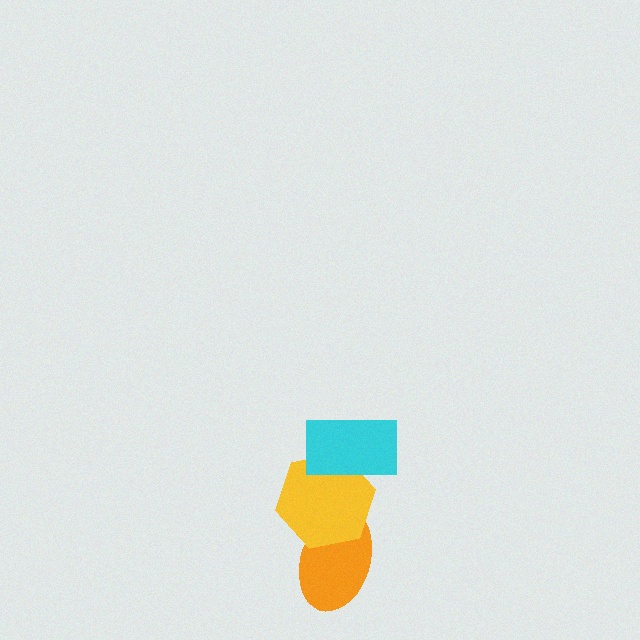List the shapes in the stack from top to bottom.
From top to bottom: the cyan rectangle, the yellow hexagon, the orange ellipse.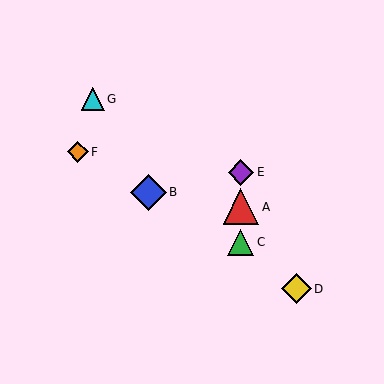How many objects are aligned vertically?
3 objects (A, C, E) are aligned vertically.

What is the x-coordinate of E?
Object E is at x≈241.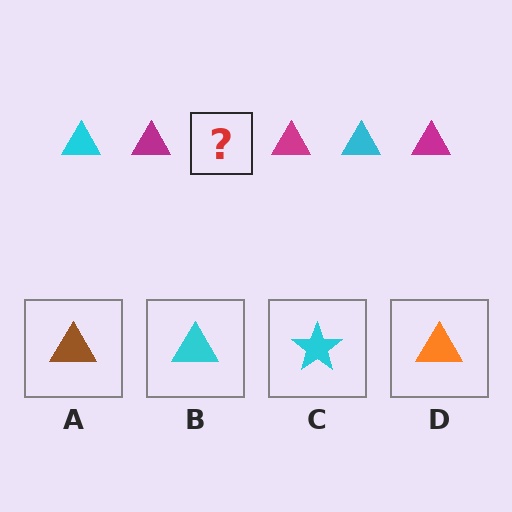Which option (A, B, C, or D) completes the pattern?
B.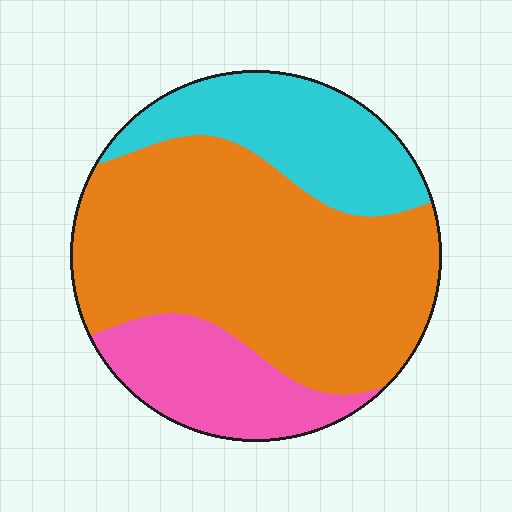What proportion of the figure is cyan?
Cyan takes up about one quarter (1/4) of the figure.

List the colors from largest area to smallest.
From largest to smallest: orange, cyan, pink.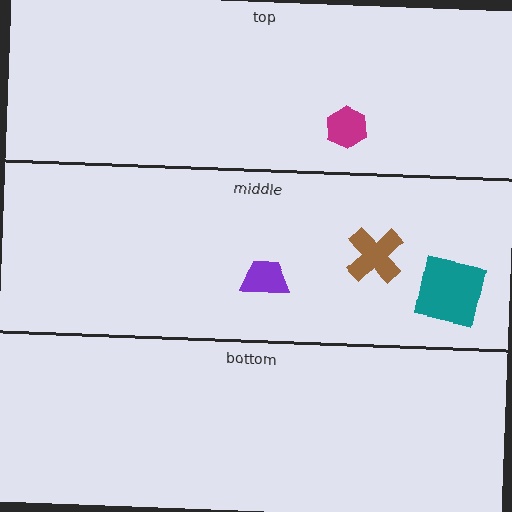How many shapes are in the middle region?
3.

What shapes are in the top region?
The magenta hexagon.